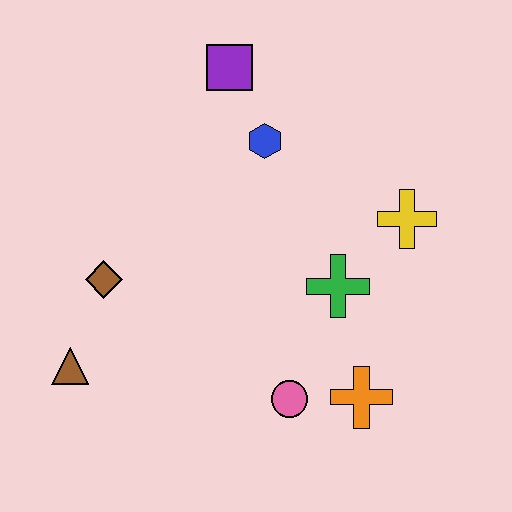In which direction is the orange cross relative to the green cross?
The orange cross is below the green cross.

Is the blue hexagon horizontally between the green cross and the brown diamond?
Yes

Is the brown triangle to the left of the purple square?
Yes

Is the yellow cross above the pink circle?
Yes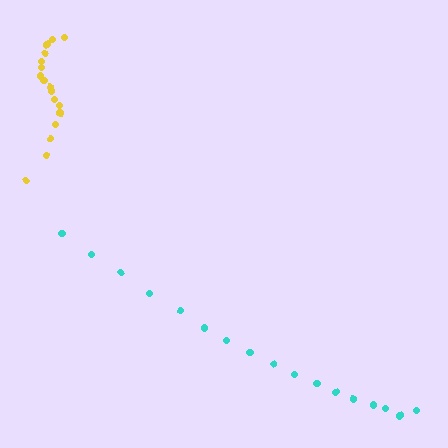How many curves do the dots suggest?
There are 2 distinct paths.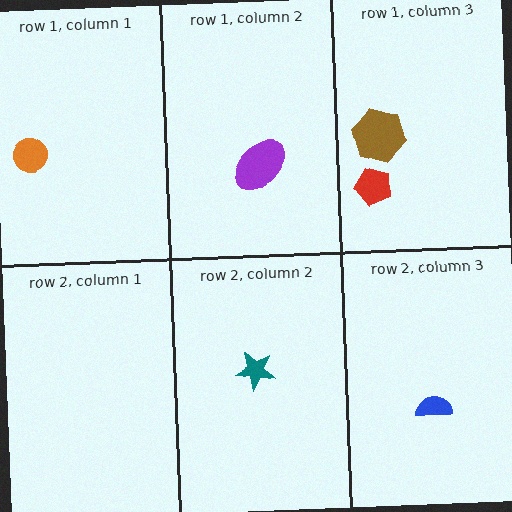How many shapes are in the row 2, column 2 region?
1.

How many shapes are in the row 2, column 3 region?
1.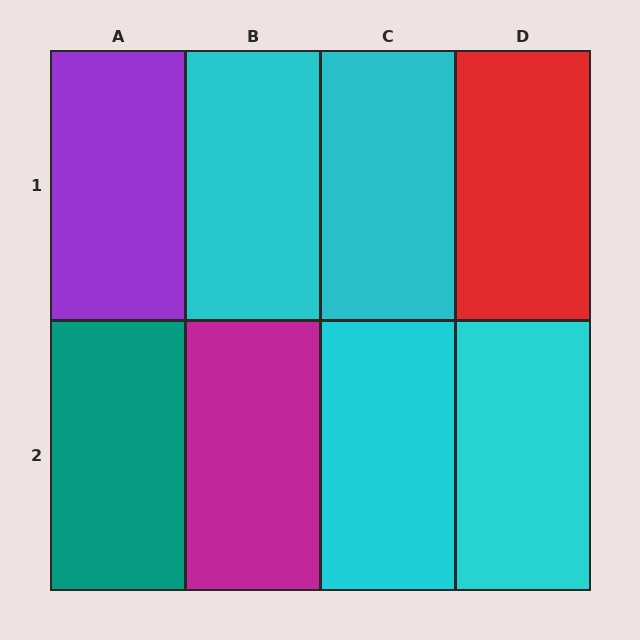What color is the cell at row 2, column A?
Teal.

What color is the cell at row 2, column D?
Cyan.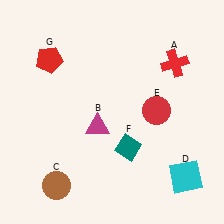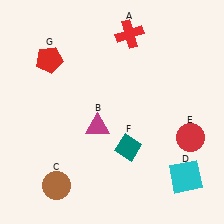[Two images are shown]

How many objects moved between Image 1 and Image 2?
2 objects moved between the two images.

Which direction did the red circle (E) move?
The red circle (E) moved right.